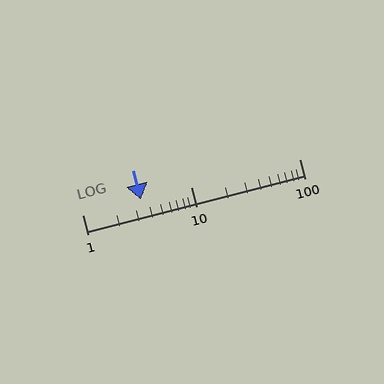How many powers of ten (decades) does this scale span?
The scale spans 2 decades, from 1 to 100.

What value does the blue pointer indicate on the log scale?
The pointer indicates approximately 3.5.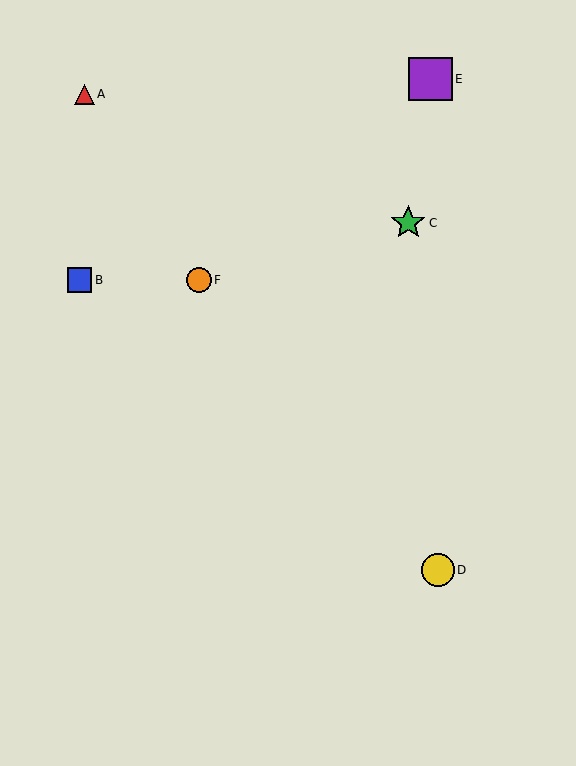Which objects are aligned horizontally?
Objects B, F are aligned horizontally.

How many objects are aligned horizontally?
2 objects (B, F) are aligned horizontally.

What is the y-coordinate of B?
Object B is at y≈280.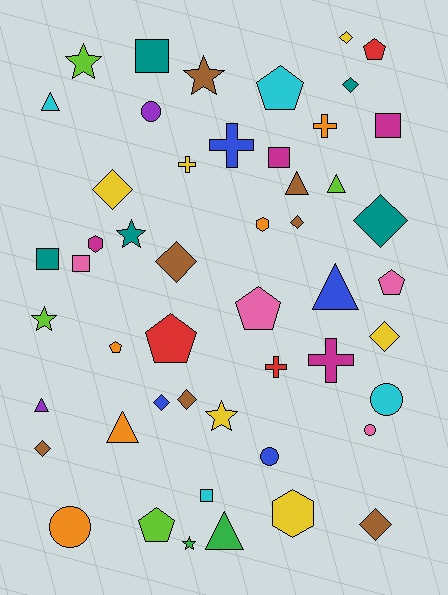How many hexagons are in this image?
There are 3 hexagons.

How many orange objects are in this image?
There are 5 orange objects.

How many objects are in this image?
There are 50 objects.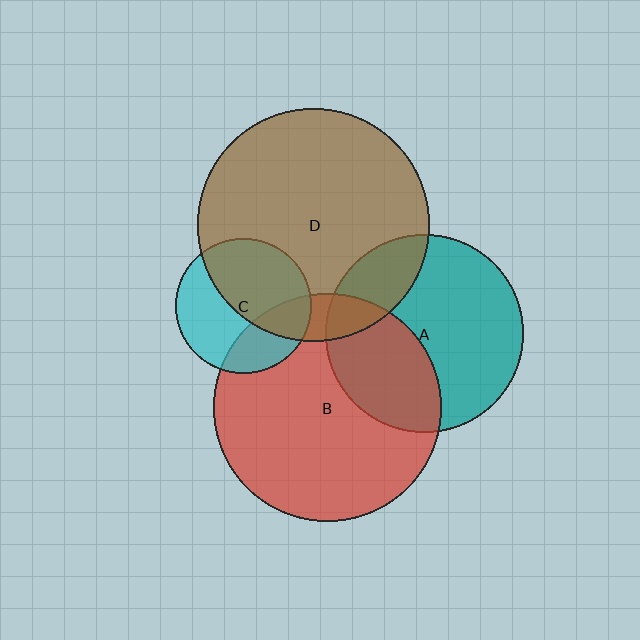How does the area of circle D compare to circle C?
Approximately 3.0 times.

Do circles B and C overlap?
Yes.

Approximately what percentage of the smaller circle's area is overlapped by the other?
Approximately 30%.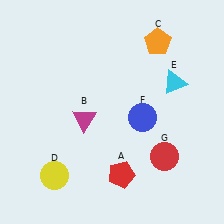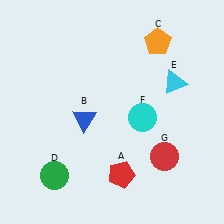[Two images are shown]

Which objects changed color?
B changed from magenta to blue. D changed from yellow to green. F changed from blue to cyan.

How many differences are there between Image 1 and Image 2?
There are 3 differences between the two images.